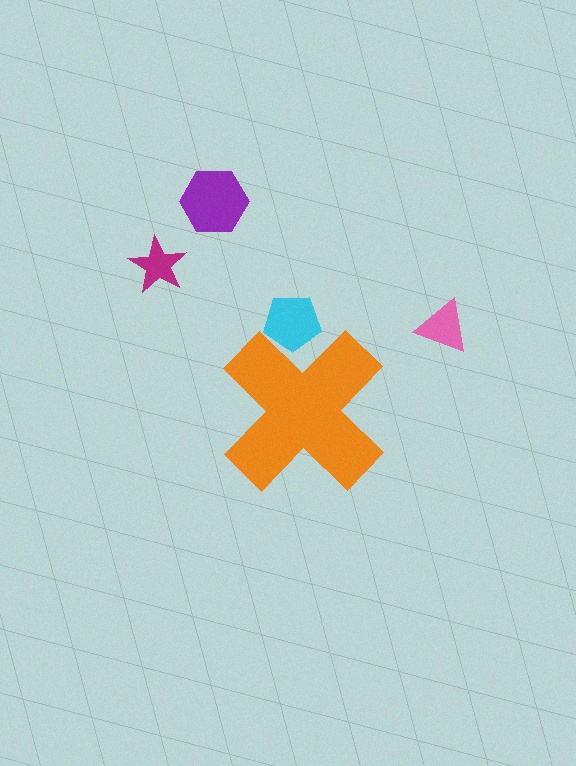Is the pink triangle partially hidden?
No, the pink triangle is fully visible.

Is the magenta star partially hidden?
No, the magenta star is fully visible.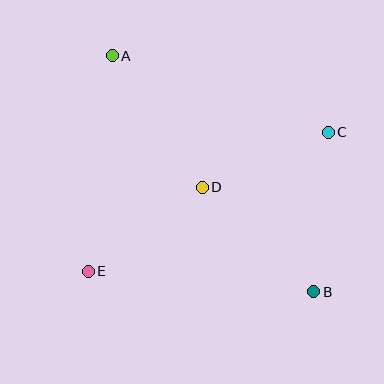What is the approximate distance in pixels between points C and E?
The distance between C and E is approximately 277 pixels.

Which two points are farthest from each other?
Points A and B are farthest from each other.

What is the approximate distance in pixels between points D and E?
The distance between D and E is approximately 141 pixels.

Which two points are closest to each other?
Points C and D are closest to each other.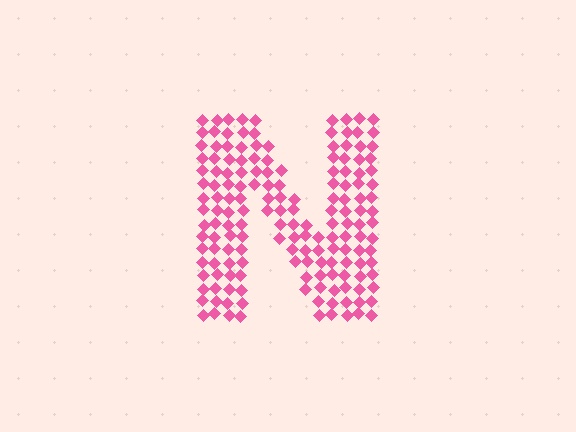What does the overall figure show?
The overall figure shows the letter N.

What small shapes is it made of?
It is made of small diamonds.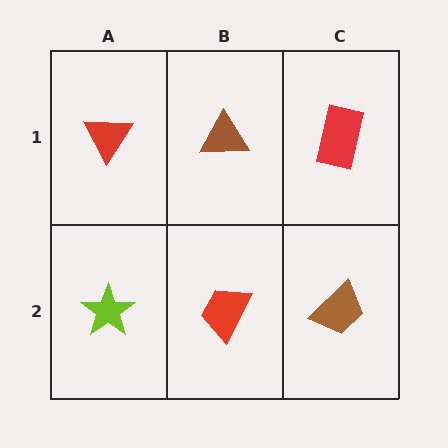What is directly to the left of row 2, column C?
A red trapezoid.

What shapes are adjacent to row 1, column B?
A red trapezoid (row 2, column B), a red triangle (row 1, column A), a red rectangle (row 1, column C).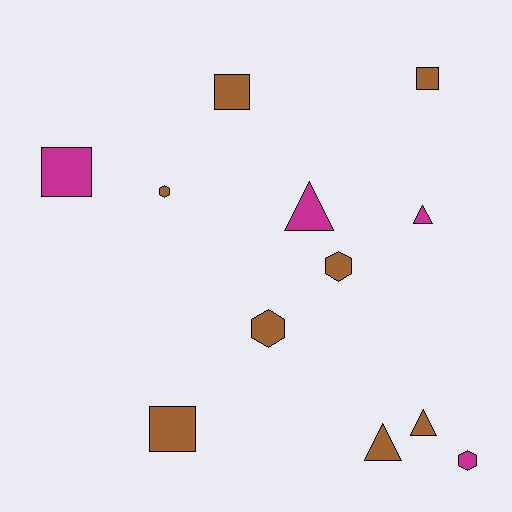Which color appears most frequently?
Brown, with 8 objects.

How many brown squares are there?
There are 3 brown squares.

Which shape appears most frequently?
Triangle, with 4 objects.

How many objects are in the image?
There are 12 objects.